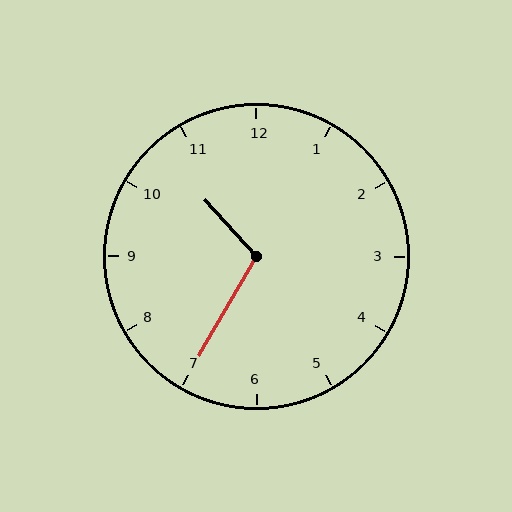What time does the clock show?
10:35.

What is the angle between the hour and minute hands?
Approximately 108 degrees.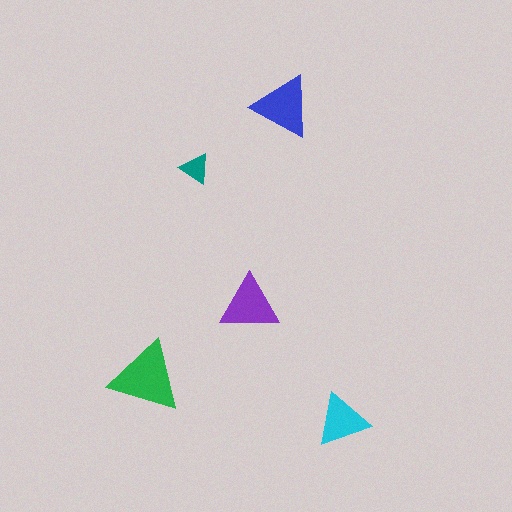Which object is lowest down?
The cyan triangle is bottommost.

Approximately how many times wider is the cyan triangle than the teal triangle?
About 1.5 times wider.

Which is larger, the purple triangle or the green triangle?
The green one.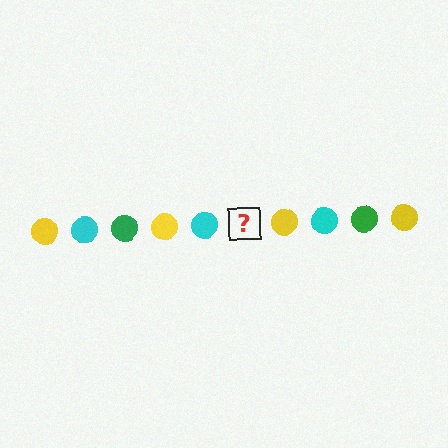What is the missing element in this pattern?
The missing element is a green circle.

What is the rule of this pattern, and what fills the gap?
The rule is that the pattern cycles through yellow, cyan, green circles. The gap should be filled with a green circle.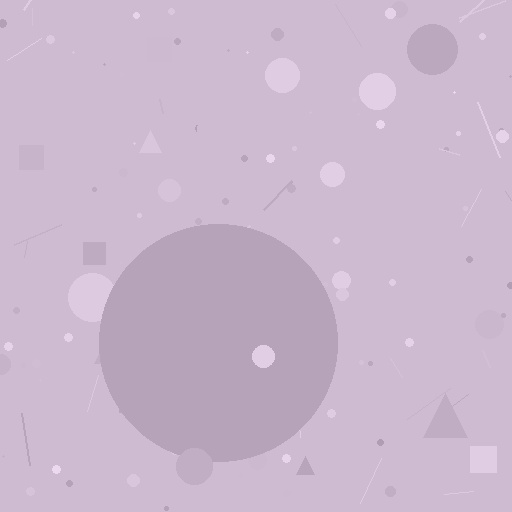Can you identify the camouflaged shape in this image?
The camouflaged shape is a circle.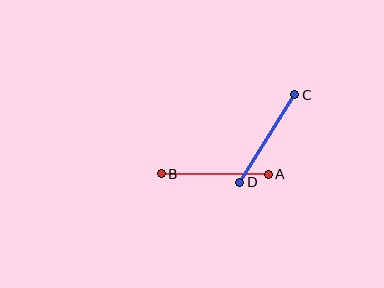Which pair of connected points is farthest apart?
Points A and B are farthest apart.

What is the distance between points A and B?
The distance is approximately 107 pixels.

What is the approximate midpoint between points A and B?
The midpoint is at approximately (215, 174) pixels.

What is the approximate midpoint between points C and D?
The midpoint is at approximately (267, 139) pixels.